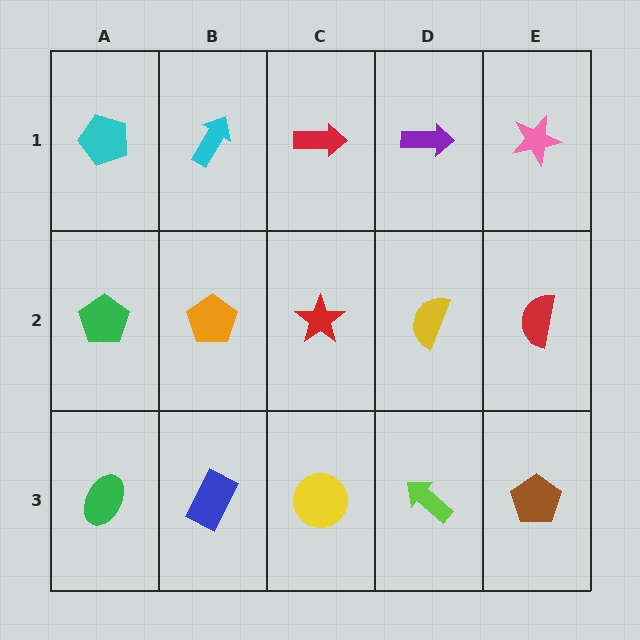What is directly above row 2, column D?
A purple arrow.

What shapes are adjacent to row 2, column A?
A cyan pentagon (row 1, column A), a green ellipse (row 3, column A), an orange pentagon (row 2, column B).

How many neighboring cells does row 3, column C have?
3.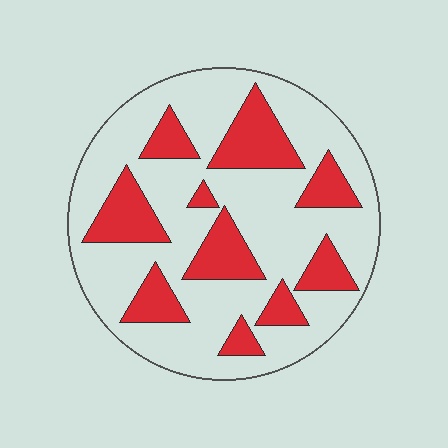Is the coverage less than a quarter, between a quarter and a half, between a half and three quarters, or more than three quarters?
Between a quarter and a half.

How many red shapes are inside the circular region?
10.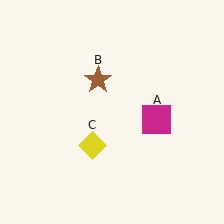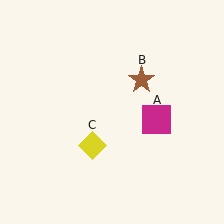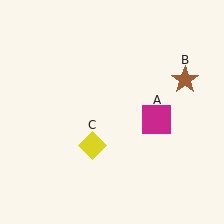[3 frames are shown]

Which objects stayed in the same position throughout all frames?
Magenta square (object A) and yellow diamond (object C) remained stationary.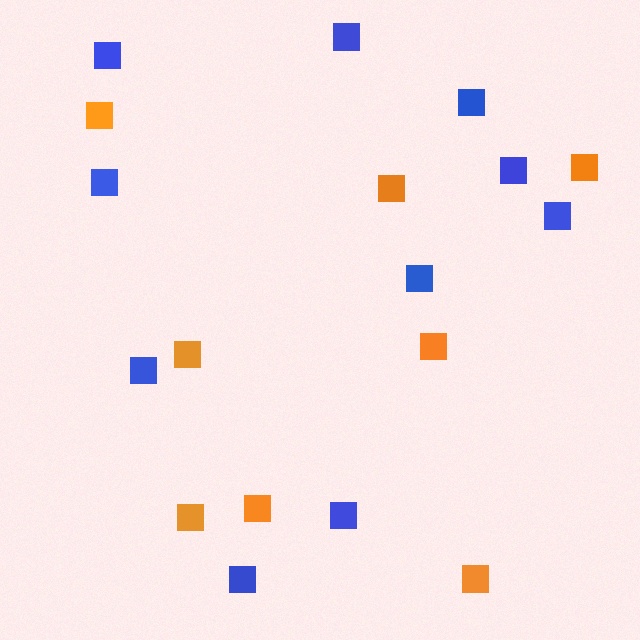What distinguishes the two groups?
There are 2 groups: one group of orange squares (8) and one group of blue squares (10).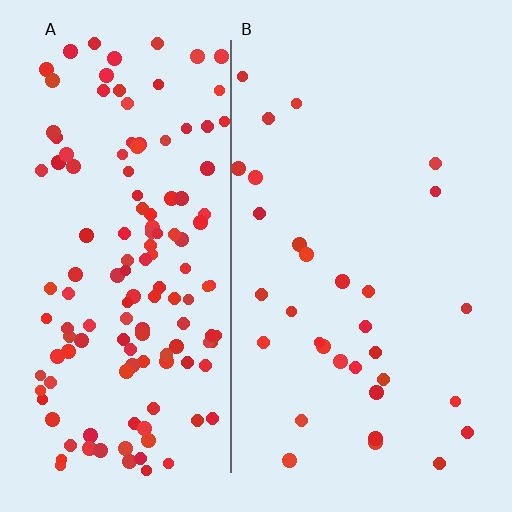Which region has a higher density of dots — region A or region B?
A (the left).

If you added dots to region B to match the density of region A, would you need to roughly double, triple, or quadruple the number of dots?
Approximately quadruple.